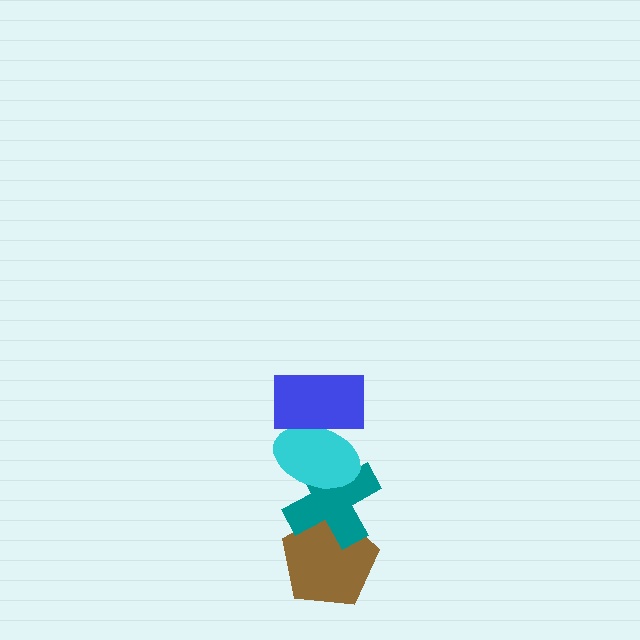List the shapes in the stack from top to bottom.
From top to bottom: the blue rectangle, the cyan ellipse, the teal cross, the brown pentagon.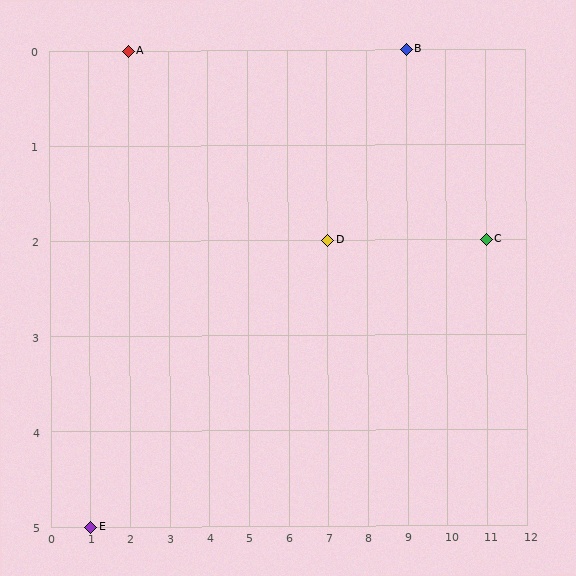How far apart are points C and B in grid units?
Points C and B are 2 columns and 2 rows apart (about 2.8 grid units diagonally).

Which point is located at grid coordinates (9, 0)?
Point B is at (9, 0).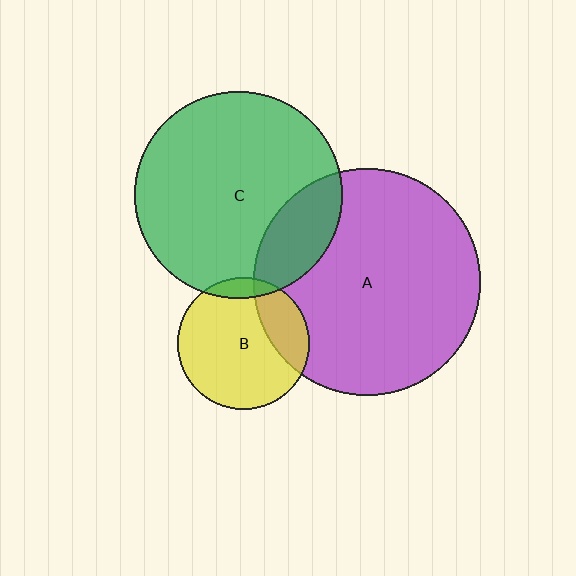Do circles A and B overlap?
Yes.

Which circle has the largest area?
Circle A (purple).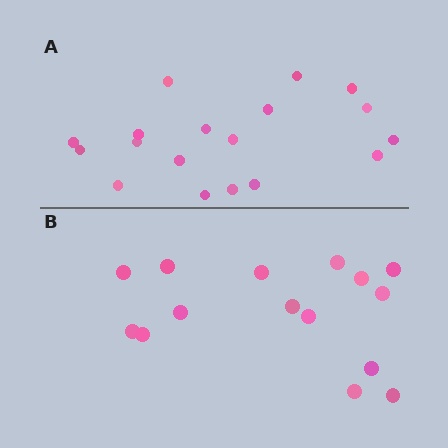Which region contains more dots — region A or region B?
Region A (the top region) has more dots.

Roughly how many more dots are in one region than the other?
Region A has just a few more — roughly 2 or 3 more dots than region B.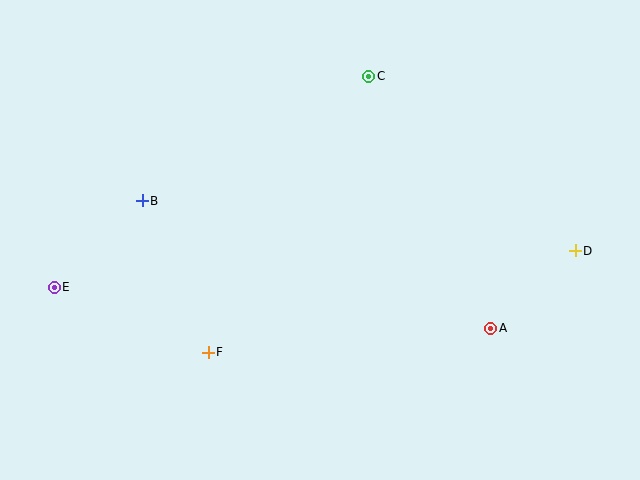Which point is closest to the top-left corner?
Point B is closest to the top-left corner.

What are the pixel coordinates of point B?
Point B is at (142, 201).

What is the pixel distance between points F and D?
The distance between F and D is 381 pixels.